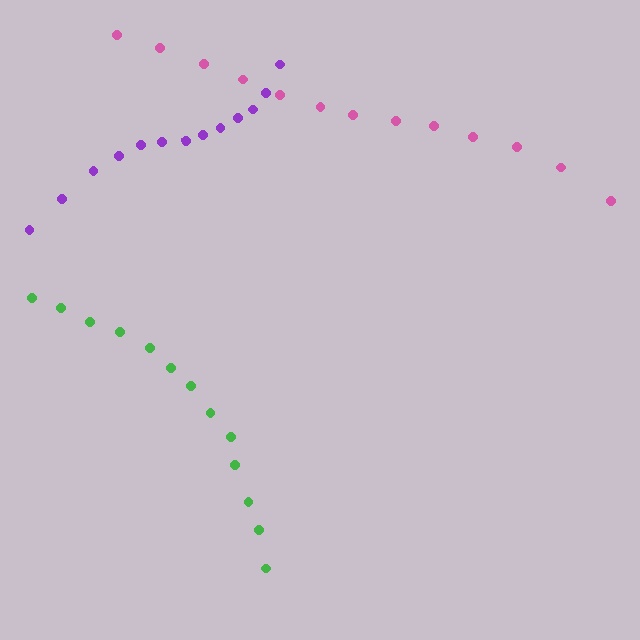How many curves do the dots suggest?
There are 3 distinct paths.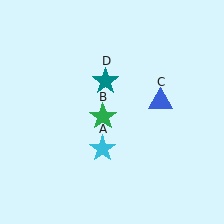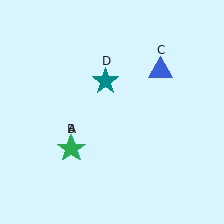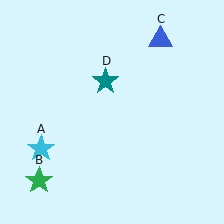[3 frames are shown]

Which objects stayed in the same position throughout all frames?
Teal star (object D) remained stationary.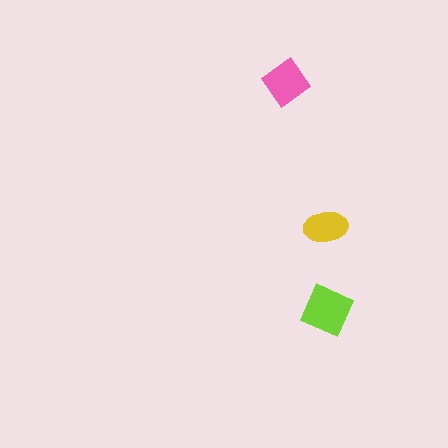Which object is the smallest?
The yellow ellipse.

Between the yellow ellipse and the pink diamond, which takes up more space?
The pink diamond.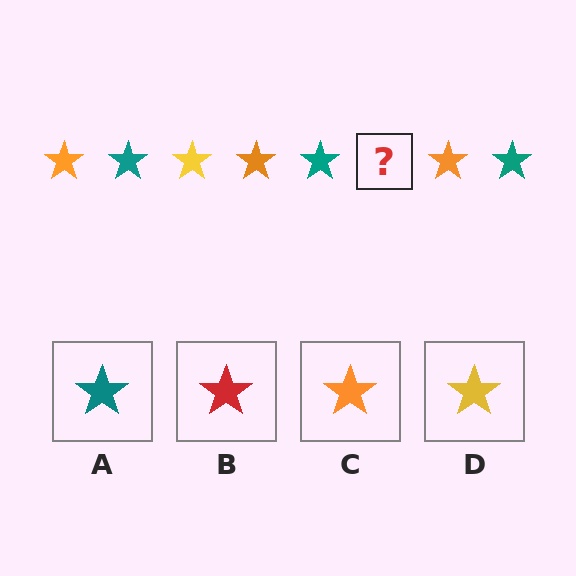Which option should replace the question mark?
Option D.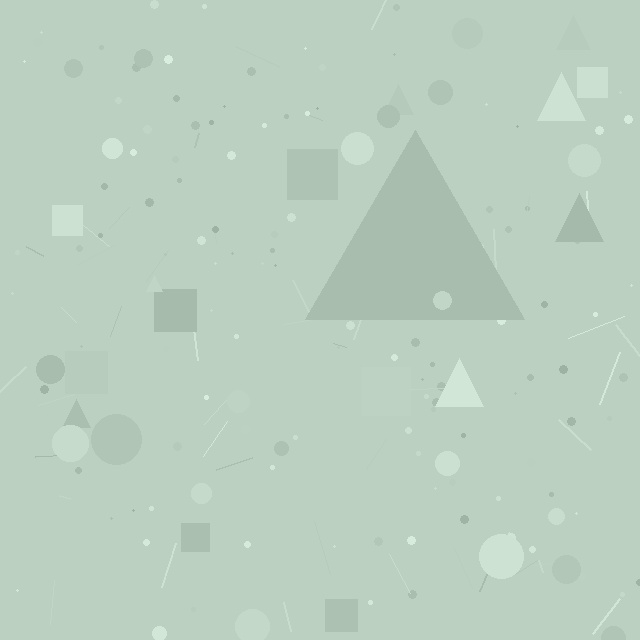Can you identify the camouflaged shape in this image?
The camouflaged shape is a triangle.